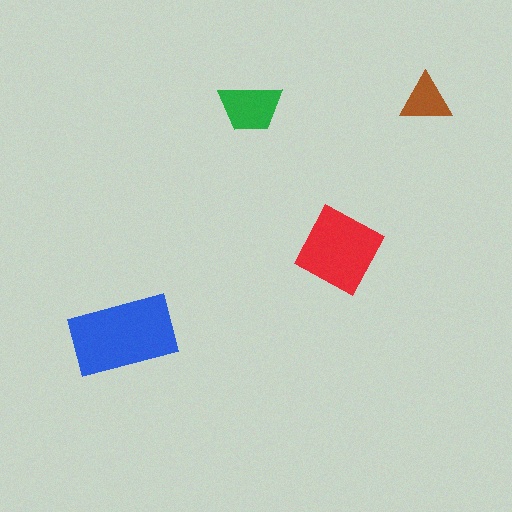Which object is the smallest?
The brown triangle.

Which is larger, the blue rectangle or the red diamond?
The blue rectangle.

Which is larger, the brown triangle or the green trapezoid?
The green trapezoid.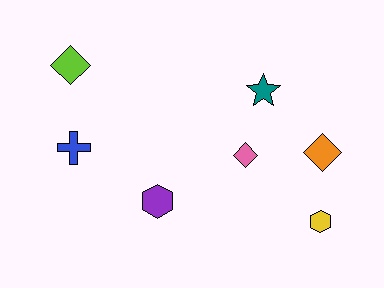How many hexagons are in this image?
There are 2 hexagons.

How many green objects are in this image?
There are no green objects.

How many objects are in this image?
There are 7 objects.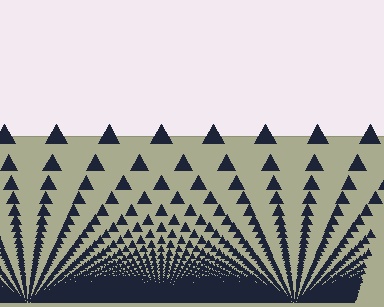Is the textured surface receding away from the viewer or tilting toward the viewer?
The surface appears to tilt toward the viewer. Texture elements get larger and sparser toward the top.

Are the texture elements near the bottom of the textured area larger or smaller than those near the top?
Smaller. The gradient is inverted — elements near the bottom are smaller and denser.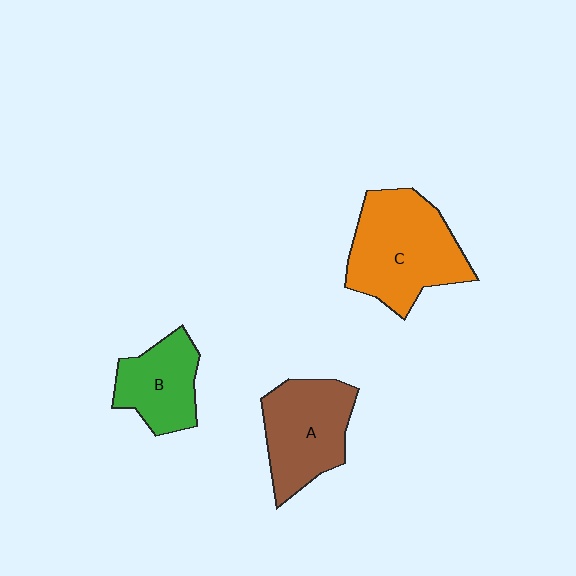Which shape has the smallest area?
Shape B (green).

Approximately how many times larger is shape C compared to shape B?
Approximately 1.7 times.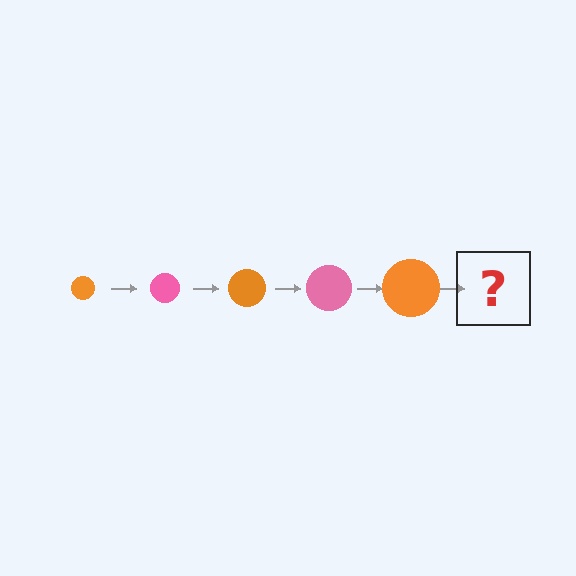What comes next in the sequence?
The next element should be a pink circle, larger than the previous one.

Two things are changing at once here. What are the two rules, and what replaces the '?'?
The two rules are that the circle grows larger each step and the color cycles through orange and pink. The '?' should be a pink circle, larger than the previous one.